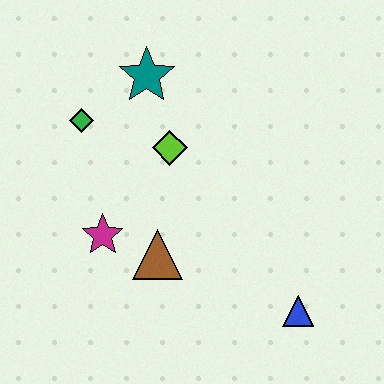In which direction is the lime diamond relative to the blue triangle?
The lime diamond is above the blue triangle.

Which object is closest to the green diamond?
The teal star is closest to the green diamond.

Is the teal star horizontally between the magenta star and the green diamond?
No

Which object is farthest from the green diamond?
The blue triangle is farthest from the green diamond.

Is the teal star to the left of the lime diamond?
Yes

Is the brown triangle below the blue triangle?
No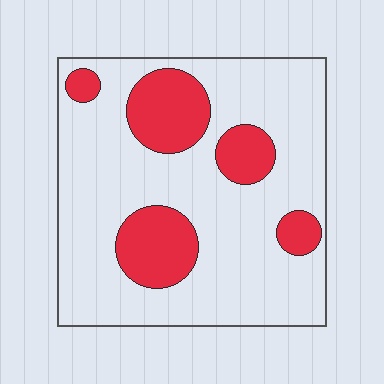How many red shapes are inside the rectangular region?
5.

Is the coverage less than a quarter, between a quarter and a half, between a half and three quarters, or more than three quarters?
Less than a quarter.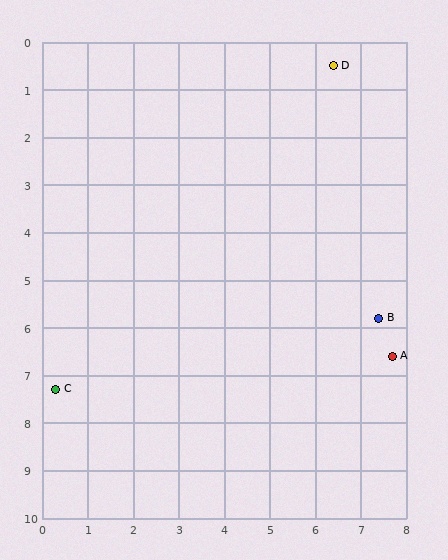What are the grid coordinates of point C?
Point C is at approximately (0.3, 7.3).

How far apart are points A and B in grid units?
Points A and B are about 0.9 grid units apart.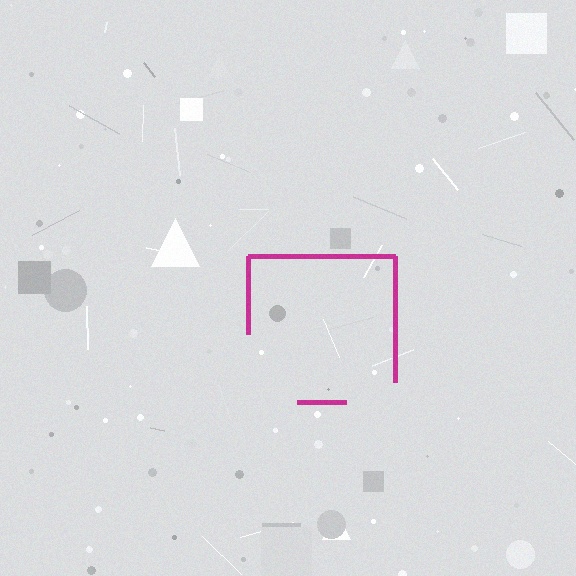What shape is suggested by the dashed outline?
The dashed outline suggests a square.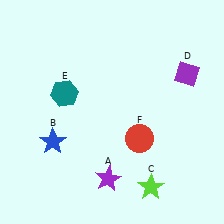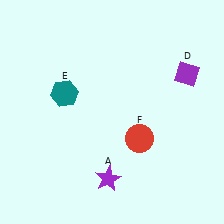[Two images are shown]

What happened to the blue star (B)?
The blue star (B) was removed in Image 2. It was in the bottom-left area of Image 1.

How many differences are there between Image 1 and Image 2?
There are 2 differences between the two images.